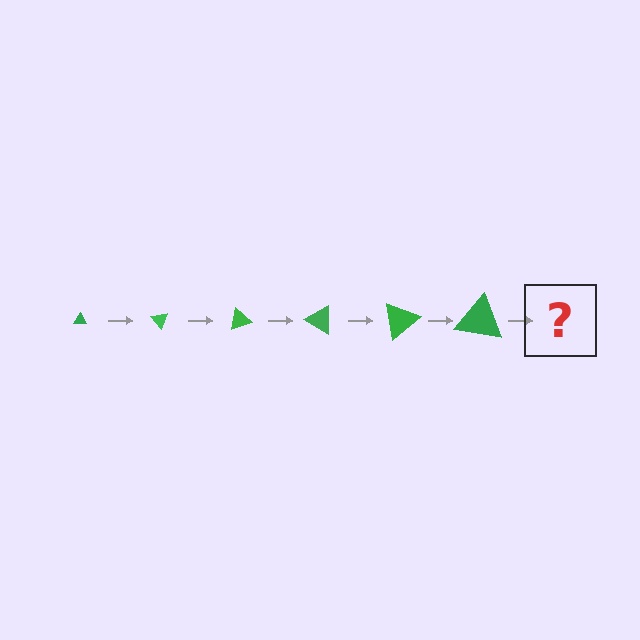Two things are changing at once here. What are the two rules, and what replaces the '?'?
The two rules are that the triangle grows larger each step and it rotates 50 degrees each step. The '?' should be a triangle, larger than the previous one and rotated 300 degrees from the start.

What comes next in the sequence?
The next element should be a triangle, larger than the previous one and rotated 300 degrees from the start.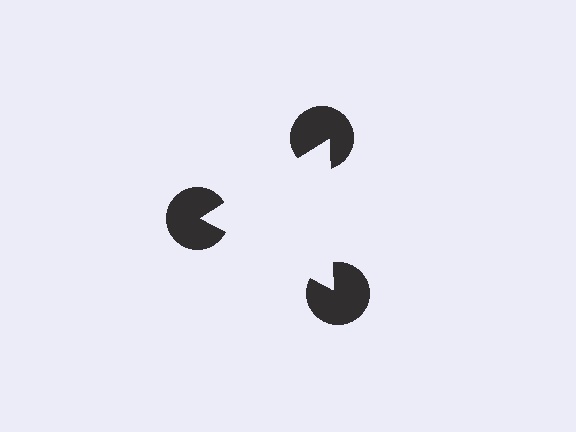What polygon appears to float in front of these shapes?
An illusory triangle — its edges are inferred from the aligned wedge cuts in the pac-man discs, not physically drawn.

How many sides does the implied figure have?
3 sides.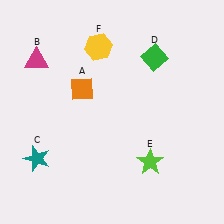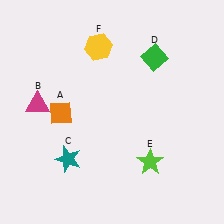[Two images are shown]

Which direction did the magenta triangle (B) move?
The magenta triangle (B) moved down.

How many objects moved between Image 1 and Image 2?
3 objects moved between the two images.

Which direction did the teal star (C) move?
The teal star (C) moved right.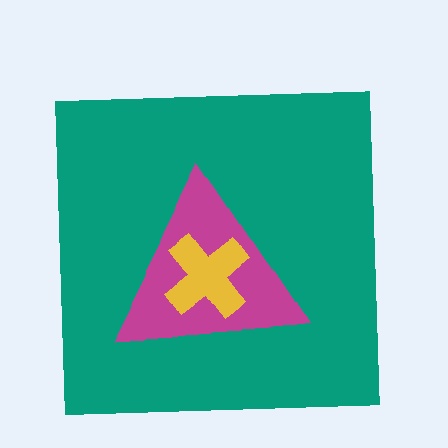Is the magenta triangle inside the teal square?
Yes.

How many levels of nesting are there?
3.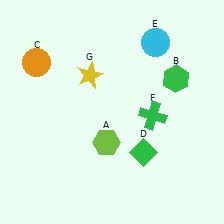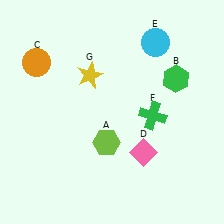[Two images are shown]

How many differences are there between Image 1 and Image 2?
There is 1 difference between the two images.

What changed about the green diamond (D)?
In Image 1, D is green. In Image 2, it changed to pink.